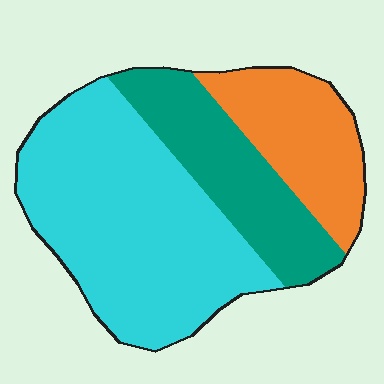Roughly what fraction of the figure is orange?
Orange covers about 20% of the figure.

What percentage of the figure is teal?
Teal takes up about one quarter (1/4) of the figure.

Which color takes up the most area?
Cyan, at roughly 55%.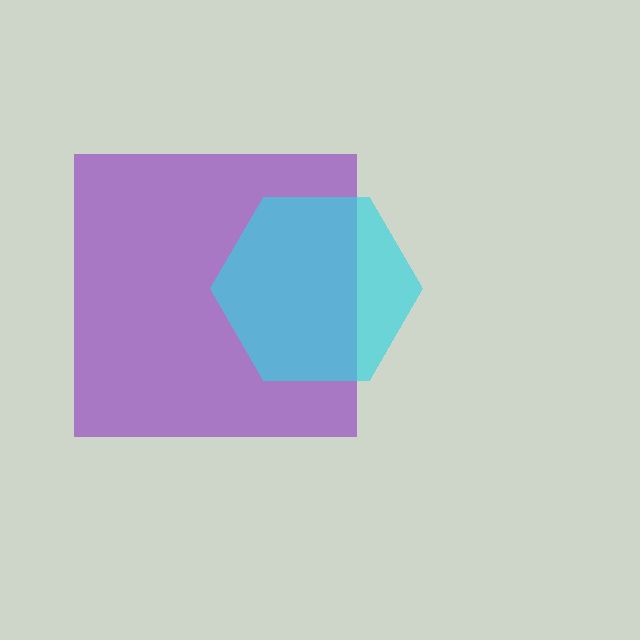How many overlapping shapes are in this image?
There are 2 overlapping shapes in the image.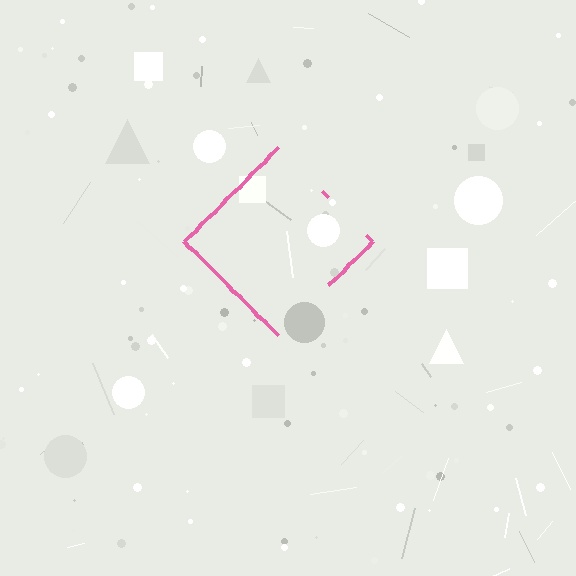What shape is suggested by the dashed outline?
The dashed outline suggests a diamond.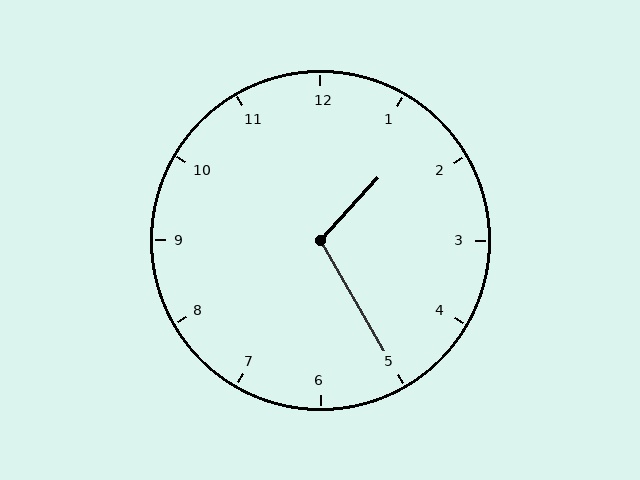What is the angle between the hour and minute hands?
Approximately 108 degrees.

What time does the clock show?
1:25.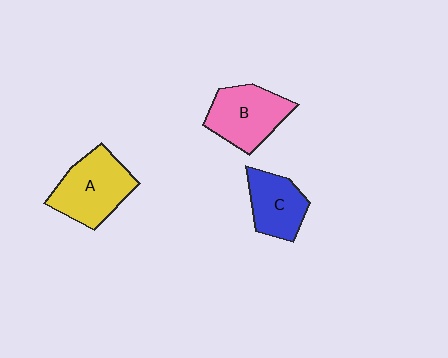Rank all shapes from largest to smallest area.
From largest to smallest: A (yellow), B (pink), C (blue).